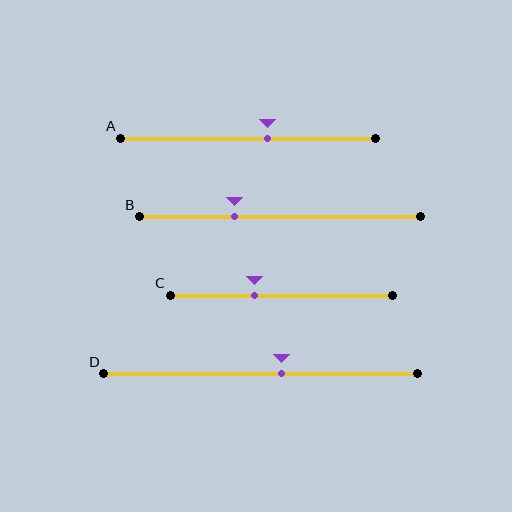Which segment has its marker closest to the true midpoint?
Segment D has its marker closest to the true midpoint.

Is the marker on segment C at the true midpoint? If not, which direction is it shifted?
No, the marker on segment C is shifted to the left by about 12% of the segment length.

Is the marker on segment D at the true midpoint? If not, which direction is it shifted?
No, the marker on segment D is shifted to the right by about 7% of the segment length.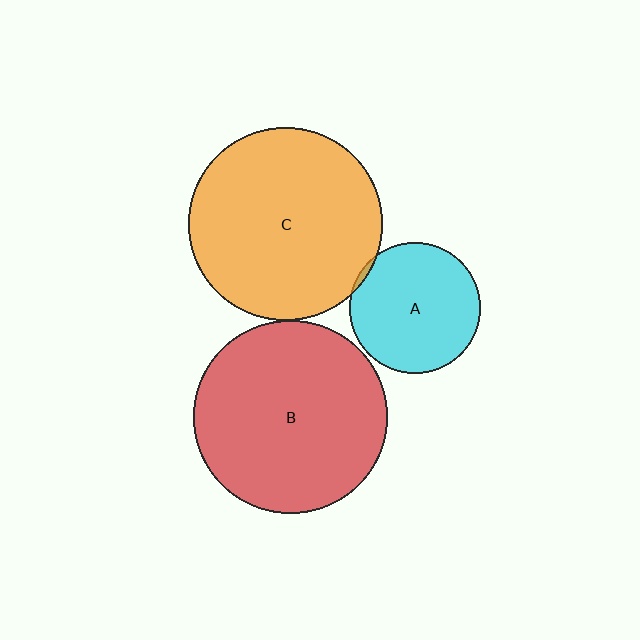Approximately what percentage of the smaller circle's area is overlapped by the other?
Approximately 5%.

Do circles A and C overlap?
Yes.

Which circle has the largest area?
Circle B (red).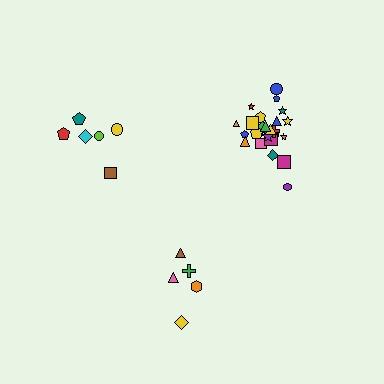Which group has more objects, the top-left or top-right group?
The top-right group.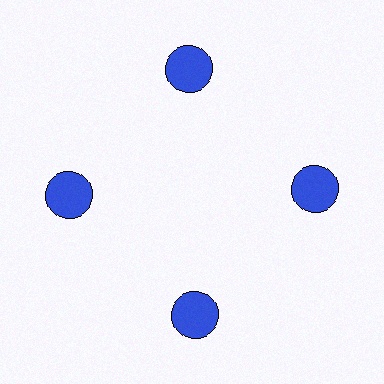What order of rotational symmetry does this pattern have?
This pattern has 4-fold rotational symmetry.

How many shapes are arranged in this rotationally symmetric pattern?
There are 4 shapes, arranged in 4 groups of 1.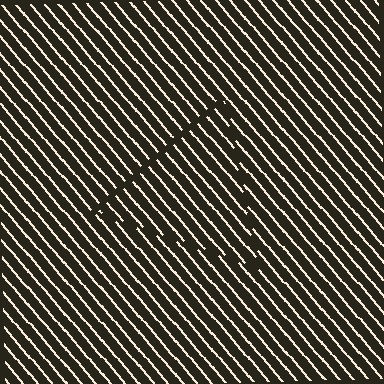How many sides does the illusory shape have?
3 sides — the line-ends trace a triangle.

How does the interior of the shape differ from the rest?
The interior of the shape contains the same grating, shifted by half a period — the contour is defined by the phase discontinuity where line-ends from the inner and outer gratings abut.